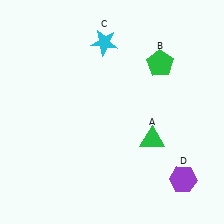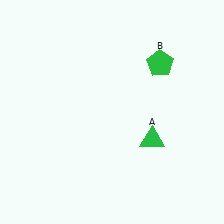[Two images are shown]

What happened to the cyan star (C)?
The cyan star (C) was removed in Image 2. It was in the top-left area of Image 1.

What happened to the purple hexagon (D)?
The purple hexagon (D) was removed in Image 2. It was in the bottom-right area of Image 1.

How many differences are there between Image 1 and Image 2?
There are 2 differences between the two images.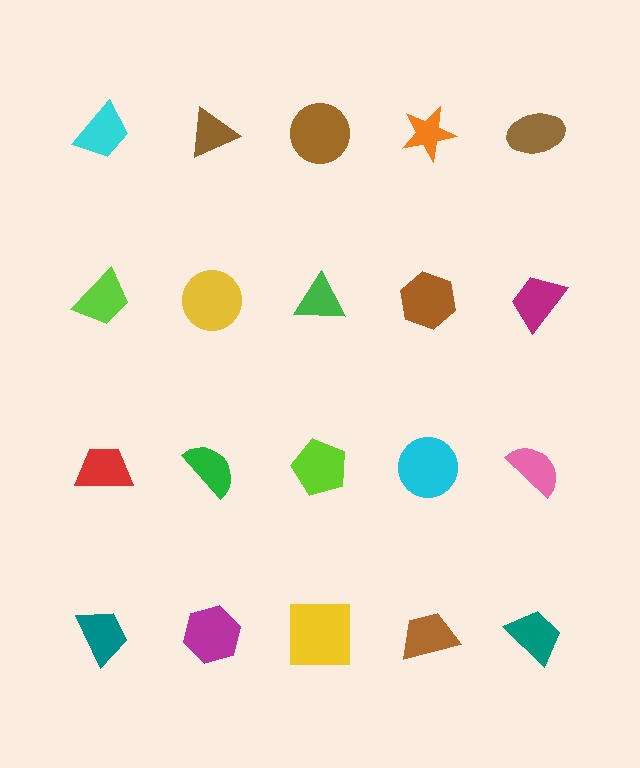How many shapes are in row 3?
5 shapes.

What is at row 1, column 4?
An orange star.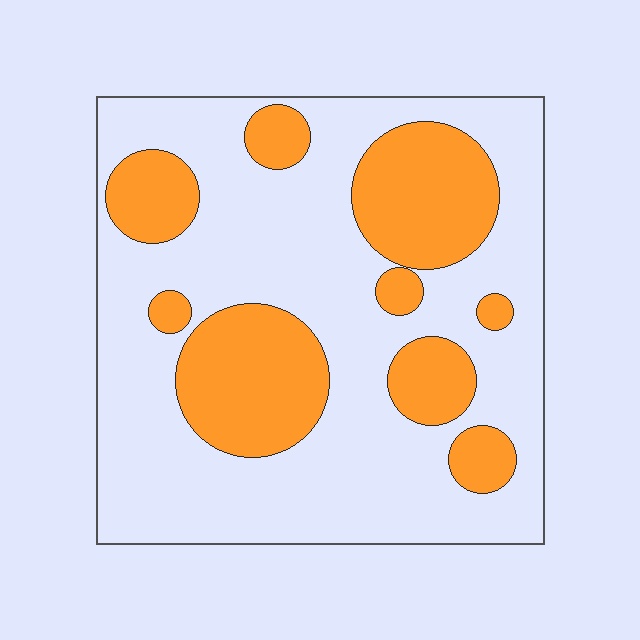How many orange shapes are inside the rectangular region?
9.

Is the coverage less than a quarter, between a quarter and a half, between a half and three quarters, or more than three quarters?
Between a quarter and a half.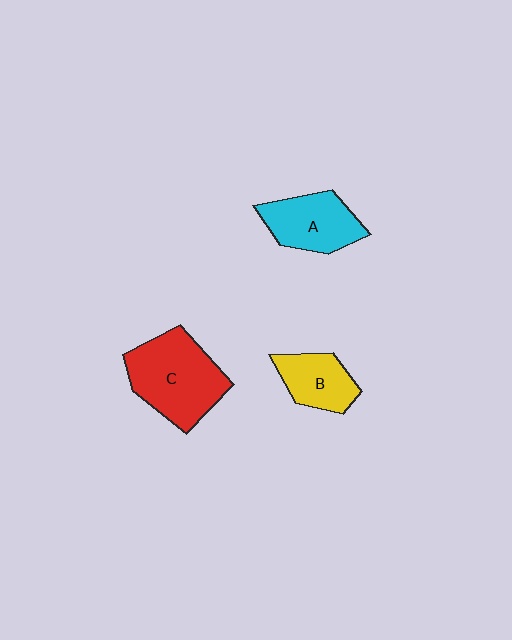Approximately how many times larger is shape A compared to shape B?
Approximately 1.3 times.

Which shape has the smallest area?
Shape B (yellow).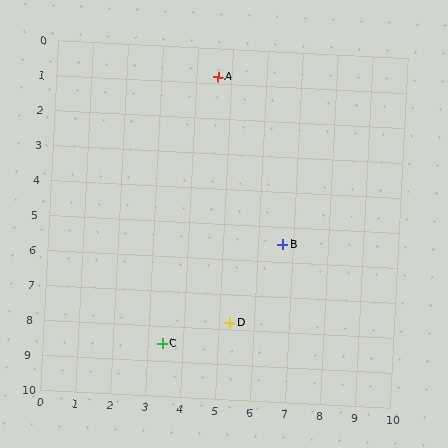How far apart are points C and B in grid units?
Points C and B are about 4.5 grid units apart.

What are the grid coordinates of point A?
Point A is at approximately (4.6, 0.8).